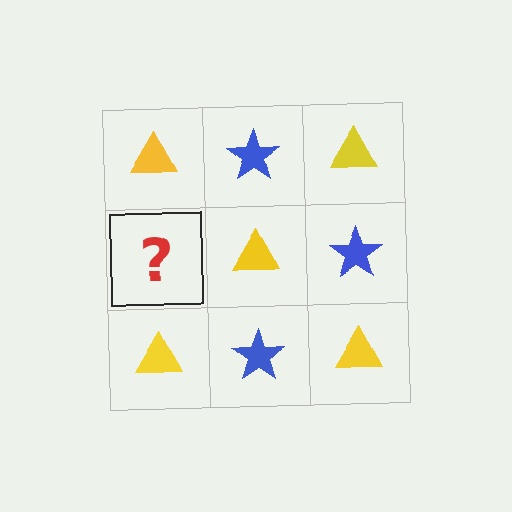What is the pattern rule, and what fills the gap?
The rule is that it alternates yellow triangle and blue star in a checkerboard pattern. The gap should be filled with a blue star.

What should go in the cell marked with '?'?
The missing cell should contain a blue star.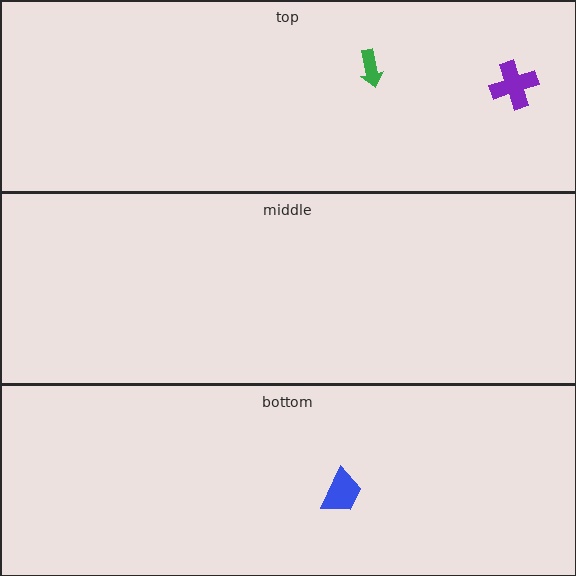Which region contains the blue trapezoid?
The bottom region.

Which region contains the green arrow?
The top region.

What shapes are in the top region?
The purple cross, the green arrow.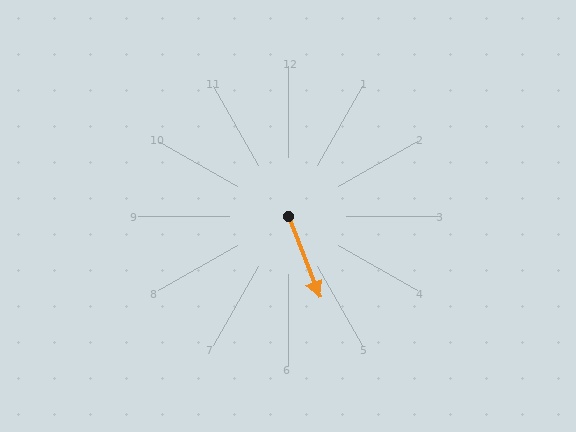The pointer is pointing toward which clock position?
Roughly 5 o'clock.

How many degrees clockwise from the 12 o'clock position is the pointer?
Approximately 159 degrees.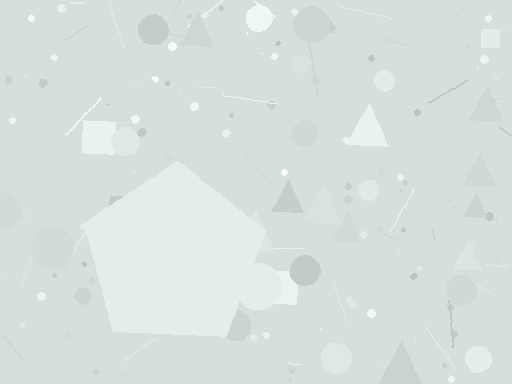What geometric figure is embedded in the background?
A pentagon is embedded in the background.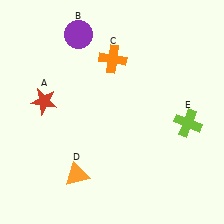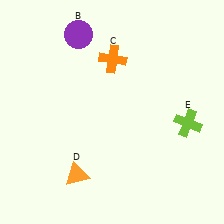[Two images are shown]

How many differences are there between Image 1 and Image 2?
There is 1 difference between the two images.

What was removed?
The red star (A) was removed in Image 2.